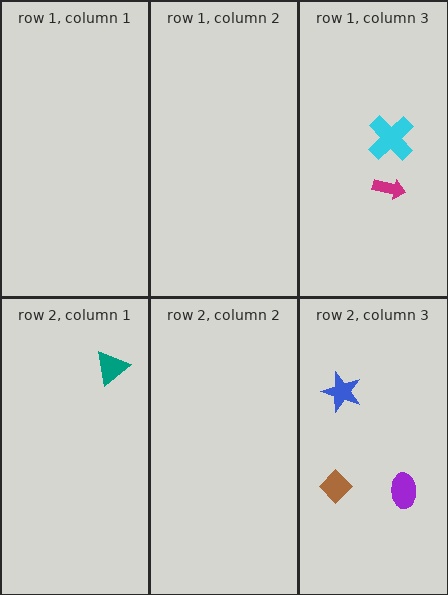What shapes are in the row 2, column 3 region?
The blue star, the brown diamond, the purple ellipse.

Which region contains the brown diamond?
The row 2, column 3 region.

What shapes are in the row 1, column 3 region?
The magenta arrow, the cyan cross.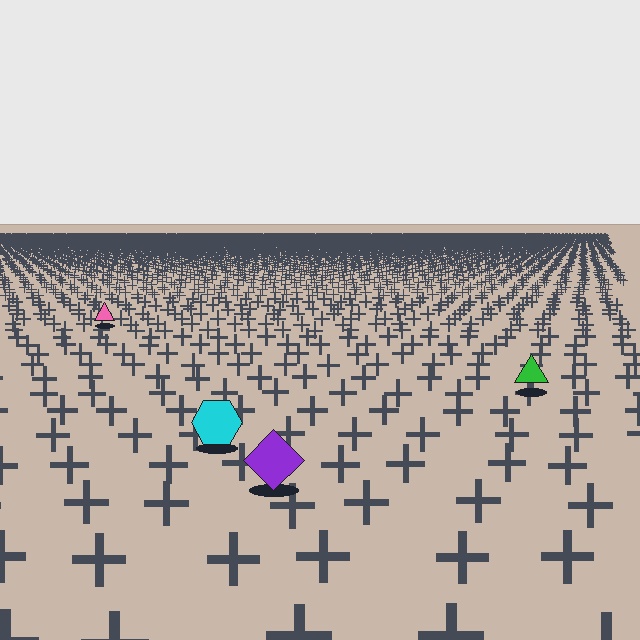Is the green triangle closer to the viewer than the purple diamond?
No. The purple diamond is closer — you can tell from the texture gradient: the ground texture is coarser near it.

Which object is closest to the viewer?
The purple diamond is closest. The texture marks near it are larger and more spread out.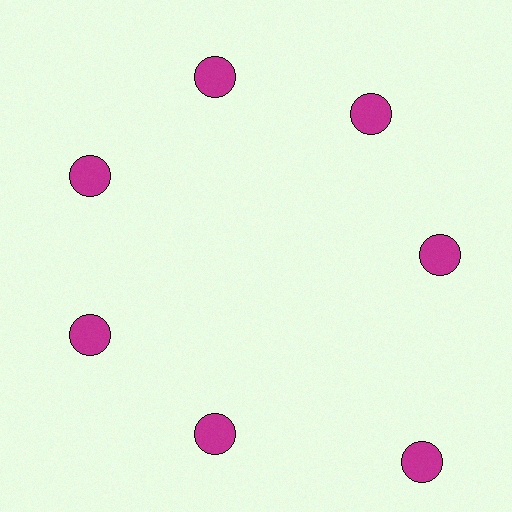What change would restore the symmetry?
The symmetry would be restored by moving it inward, back onto the ring so that all 7 circles sit at equal angles and equal distance from the center.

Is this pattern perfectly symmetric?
No. The 7 magenta circles are arranged in a ring, but one element near the 5 o'clock position is pushed outward from the center, breaking the 7-fold rotational symmetry.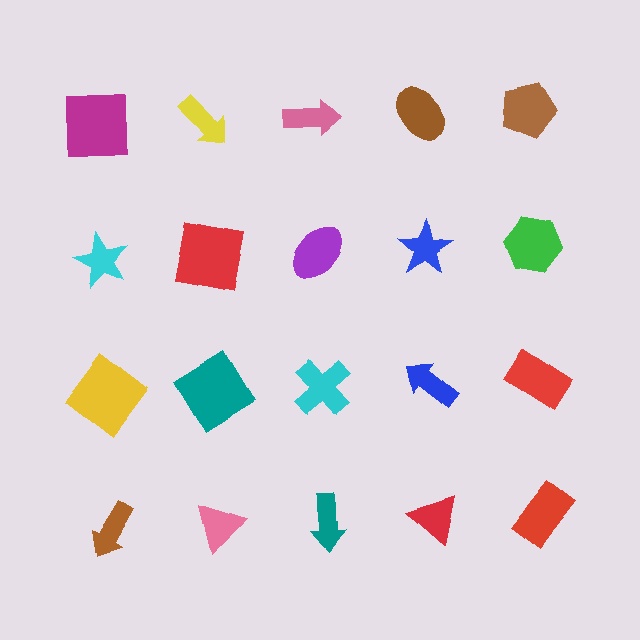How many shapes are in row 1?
5 shapes.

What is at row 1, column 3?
A pink arrow.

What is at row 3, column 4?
A blue arrow.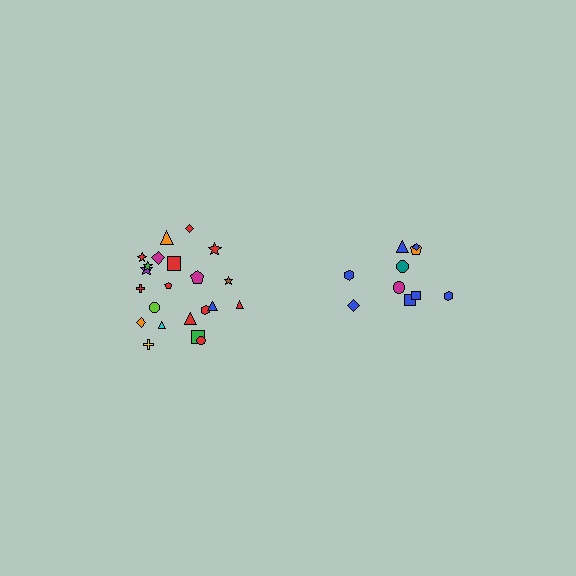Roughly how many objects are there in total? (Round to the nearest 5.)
Roughly 30 objects in total.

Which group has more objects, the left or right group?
The left group.